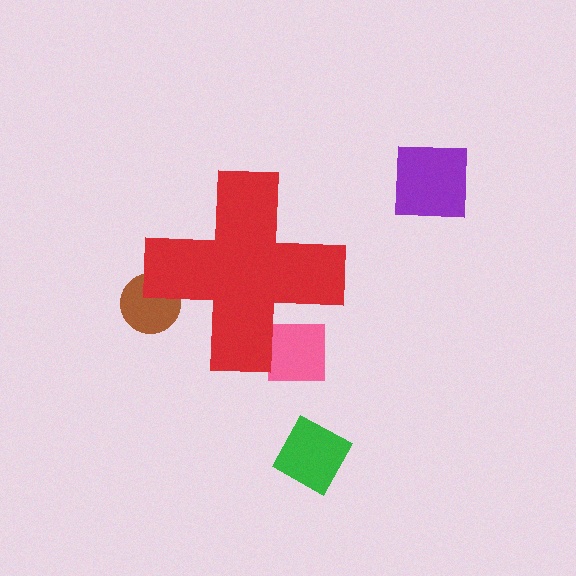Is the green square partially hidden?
No, the green square is fully visible.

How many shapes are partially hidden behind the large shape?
2 shapes are partially hidden.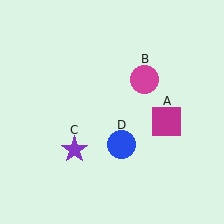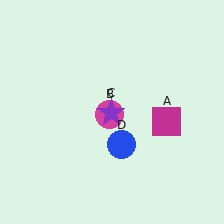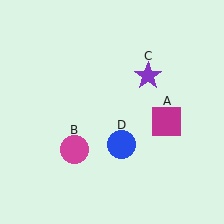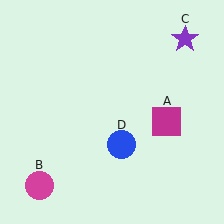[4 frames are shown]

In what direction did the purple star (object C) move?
The purple star (object C) moved up and to the right.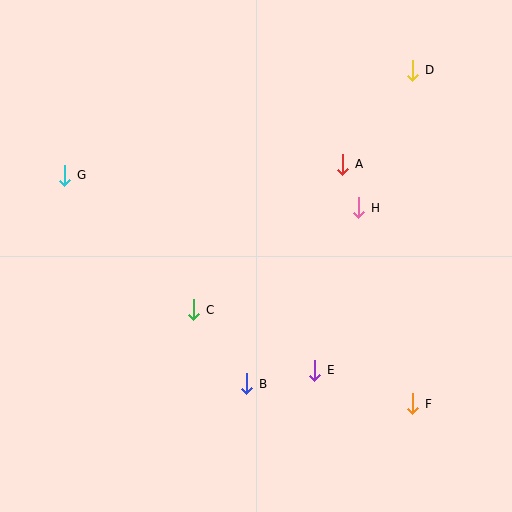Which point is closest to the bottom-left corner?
Point B is closest to the bottom-left corner.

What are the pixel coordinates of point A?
Point A is at (343, 164).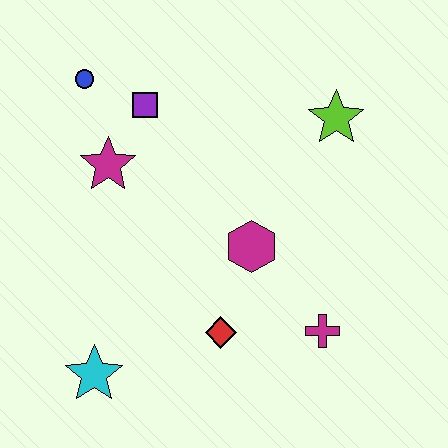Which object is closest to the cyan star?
The red diamond is closest to the cyan star.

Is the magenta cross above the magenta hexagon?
No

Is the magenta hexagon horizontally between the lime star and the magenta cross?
No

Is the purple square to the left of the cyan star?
No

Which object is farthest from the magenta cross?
The blue circle is farthest from the magenta cross.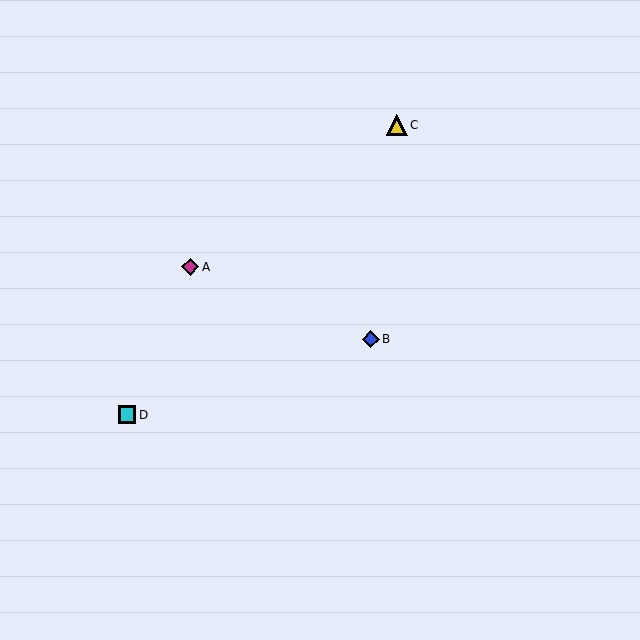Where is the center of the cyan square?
The center of the cyan square is at (127, 415).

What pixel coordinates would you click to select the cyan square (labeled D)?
Click at (127, 415) to select the cyan square D.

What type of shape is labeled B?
Shape B is a blue diamond.